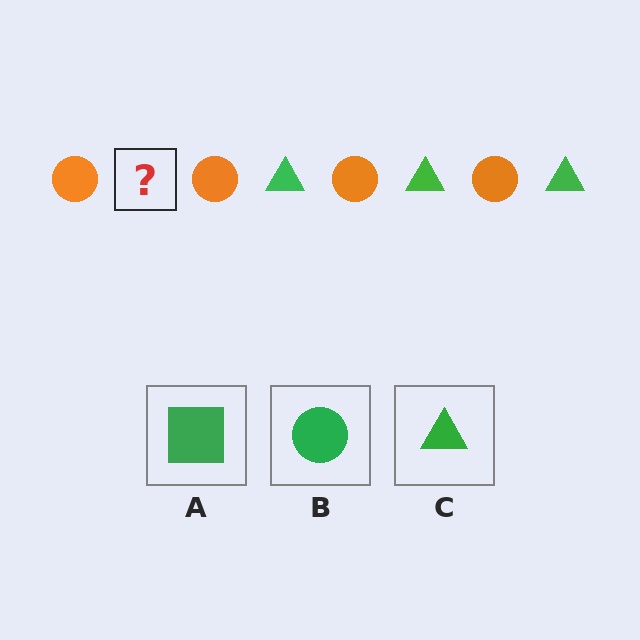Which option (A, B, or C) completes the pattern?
C.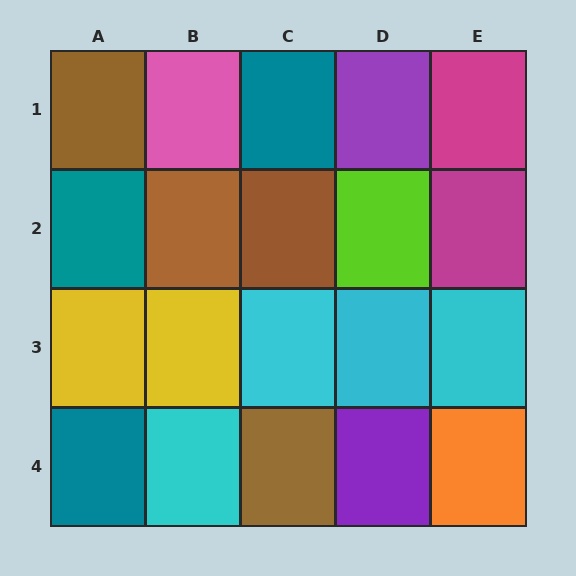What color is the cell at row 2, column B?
Brown.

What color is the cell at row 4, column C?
Brown.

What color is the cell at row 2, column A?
Teal.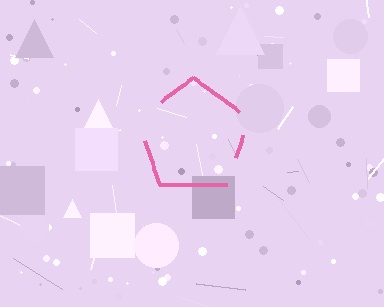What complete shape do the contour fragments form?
The contour fragments form a pentagon.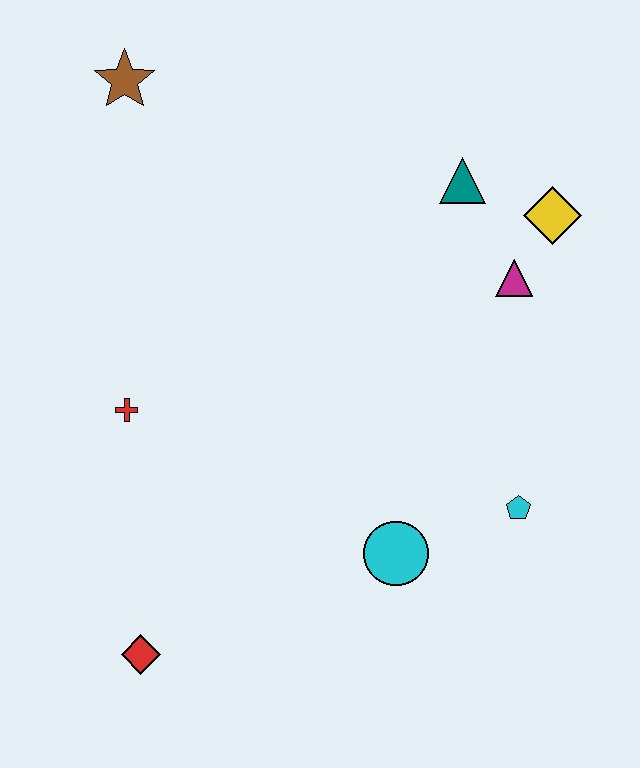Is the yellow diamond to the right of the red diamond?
Yes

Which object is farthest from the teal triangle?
The red diamond is farthest from the teal triangle.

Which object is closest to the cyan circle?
The cyan pentagon is closest to the cyan circle.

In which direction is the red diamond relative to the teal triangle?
The red diamond is below the teal triangle.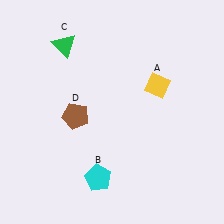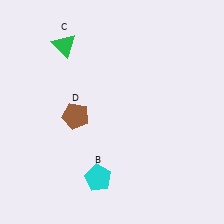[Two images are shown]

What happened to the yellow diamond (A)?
The yellow diamond (A) was removed in Image 2. It was in the top-right area of Image 1.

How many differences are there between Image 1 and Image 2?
There is 1 difference between the two images.